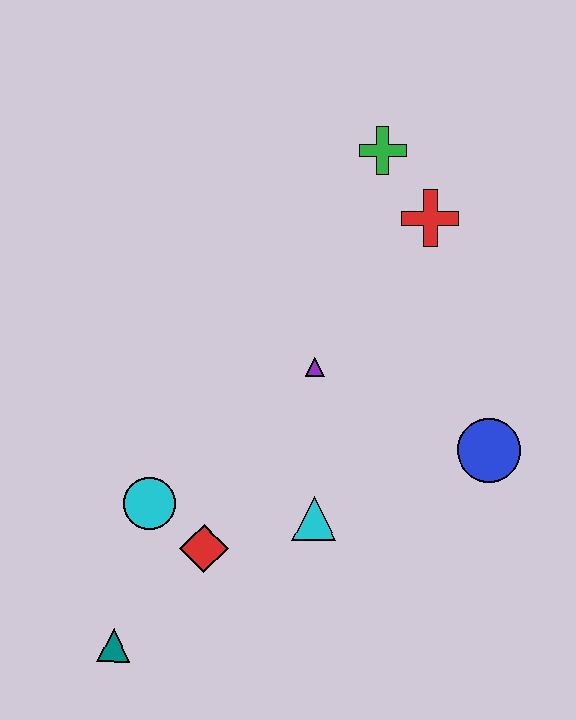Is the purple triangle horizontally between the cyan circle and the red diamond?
No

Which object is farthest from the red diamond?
The green cross is farthest from the red diamond.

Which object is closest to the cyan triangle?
The red diamond is closest to the cyan triangle.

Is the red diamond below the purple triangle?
Yes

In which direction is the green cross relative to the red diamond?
The green cross is above the red diamond.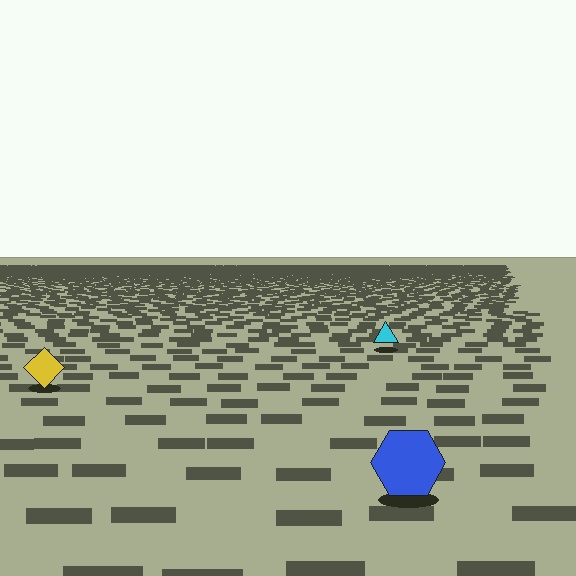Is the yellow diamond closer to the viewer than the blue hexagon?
No. The blue hexagon is closer — you can tell from the texture gradient: the ground texture is coarser near it.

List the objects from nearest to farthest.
From nearest to farthest: the blue hexagon, the yellow diamond, the cyan triangle.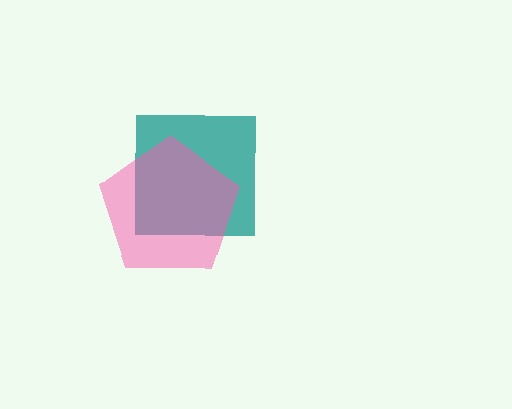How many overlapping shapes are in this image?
There are 2 overlapping shapes in the image.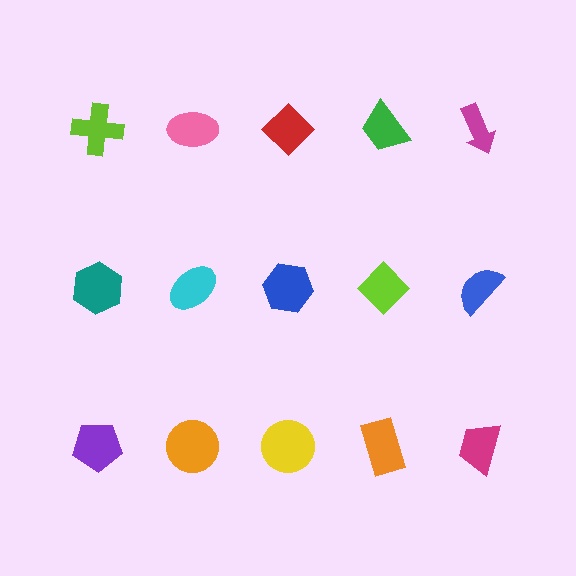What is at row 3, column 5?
A magenta trapezoid.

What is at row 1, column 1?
A lime cross.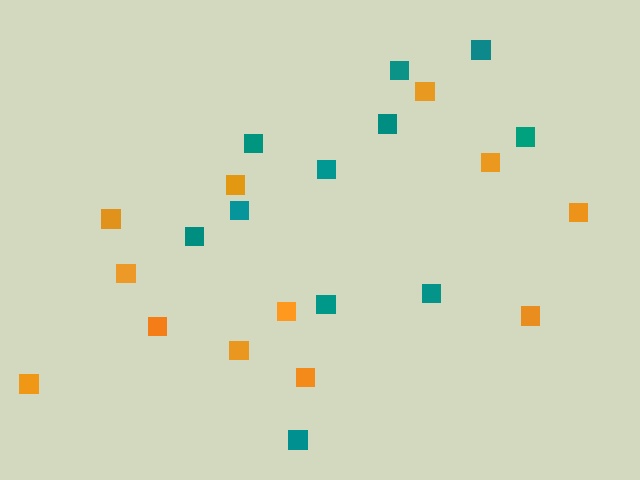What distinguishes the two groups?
There are 2 groups: one group of teal squares (11) and one group of orange squares (12).